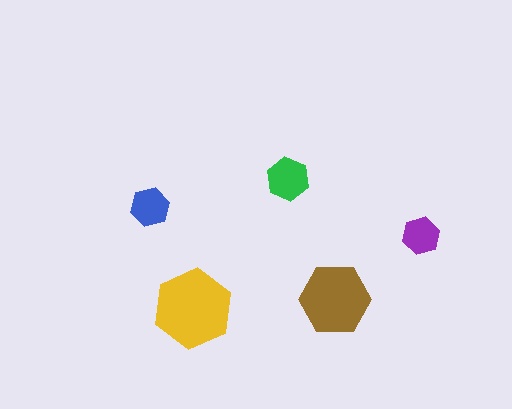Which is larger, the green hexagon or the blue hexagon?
The green one.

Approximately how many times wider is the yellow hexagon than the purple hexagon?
About 2 times wider.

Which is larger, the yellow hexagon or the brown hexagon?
The yellow one.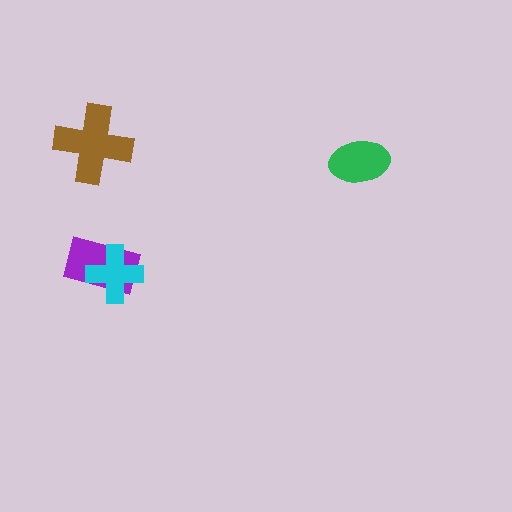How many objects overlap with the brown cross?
0 objects overlap with the brown cross.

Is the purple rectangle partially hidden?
Yes, it is partially covered by another shape.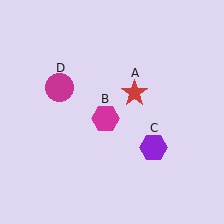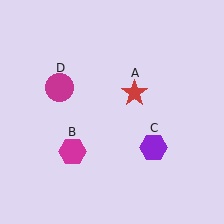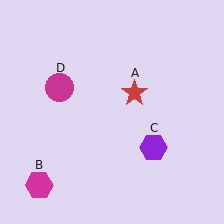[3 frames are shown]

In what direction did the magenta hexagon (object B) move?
The magenta hexagon (object B) moved down and to the left.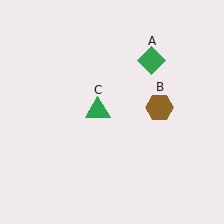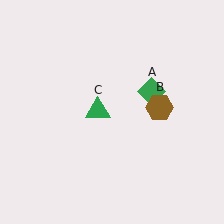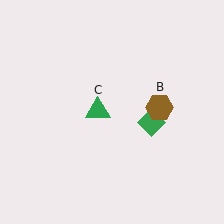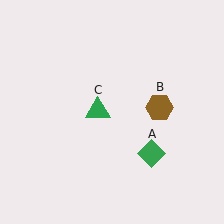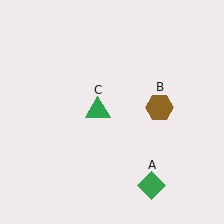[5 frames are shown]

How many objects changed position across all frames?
1 object changed position: green diamond (object A).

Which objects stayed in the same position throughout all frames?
Brown hexagon (object B) and green triangle (object C) remained stationary.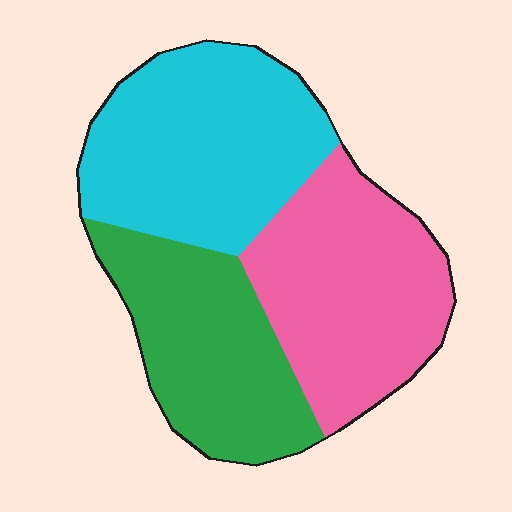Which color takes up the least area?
Green, at roughly 30%.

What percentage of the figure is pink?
Pink covers 34% of the figure.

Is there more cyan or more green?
Cyan.